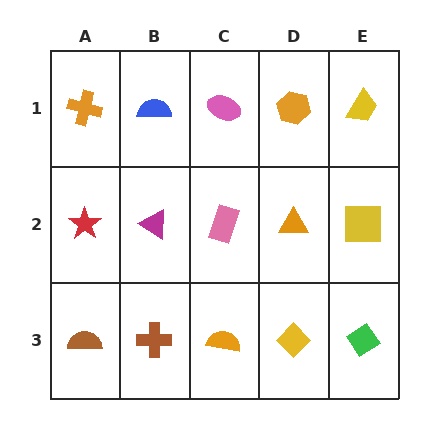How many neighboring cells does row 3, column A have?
2.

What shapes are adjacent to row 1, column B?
A magenta triangle (row 2, column B), an orange cross (row 1, column A), a pink ellipse (row 1, column C).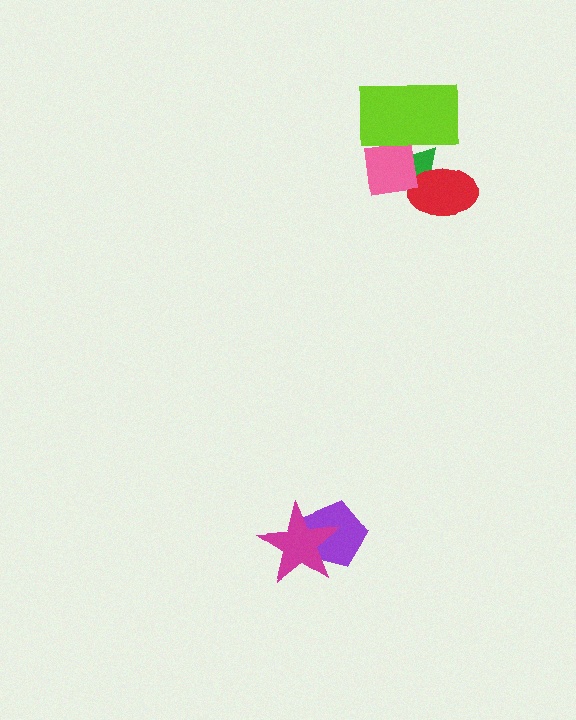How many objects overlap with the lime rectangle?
2 objects overlap with the lime rectangle.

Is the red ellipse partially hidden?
Yes, it is partially covered by another shape.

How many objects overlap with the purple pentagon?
1 object overlaps with the purple pentagon.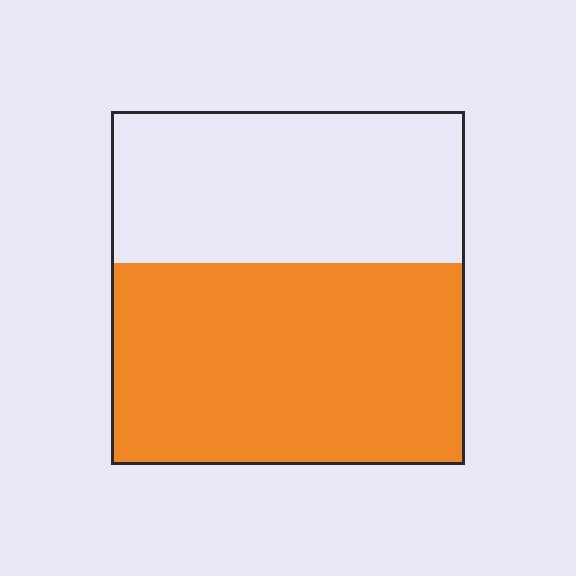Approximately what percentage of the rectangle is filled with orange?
Approximately 55%.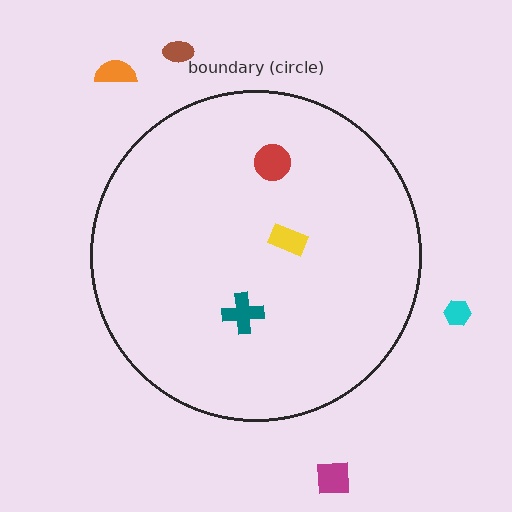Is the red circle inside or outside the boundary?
Inside.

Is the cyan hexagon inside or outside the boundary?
Outside.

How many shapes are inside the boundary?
3 inside, 4 outside.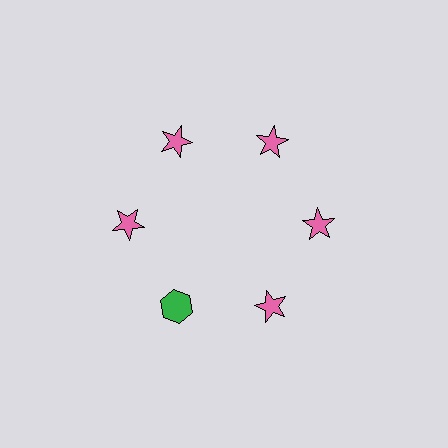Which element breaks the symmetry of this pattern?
The green hexagon at roughly the 7 o'clock position breaks the symmetry. All other shapes are pink stars.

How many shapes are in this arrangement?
There are 6 shapes arranged in a ring pattern.